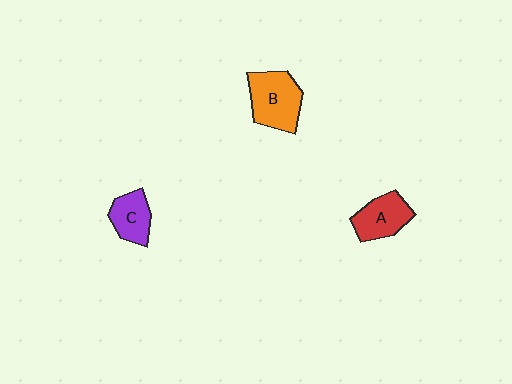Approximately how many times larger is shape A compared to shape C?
Approximately 1.2 times.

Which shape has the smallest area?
Shape C (purple).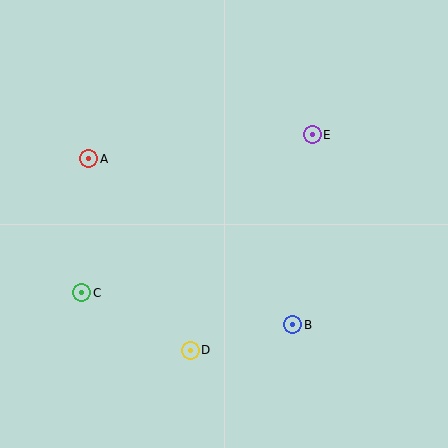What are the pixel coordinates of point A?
Point A is at (89, 159).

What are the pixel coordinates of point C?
Point C is at (82, 293).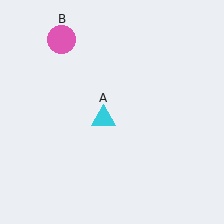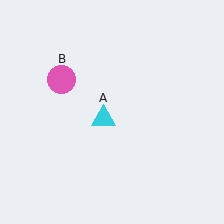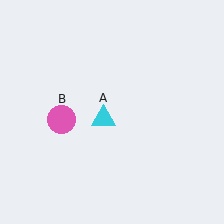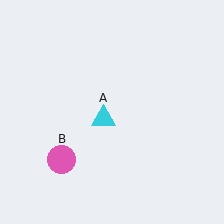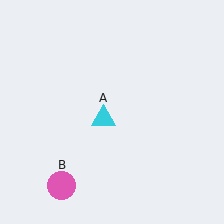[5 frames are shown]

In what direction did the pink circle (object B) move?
The pink circle (object B) moved down.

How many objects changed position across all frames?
1 object changed position: pink circle (object B).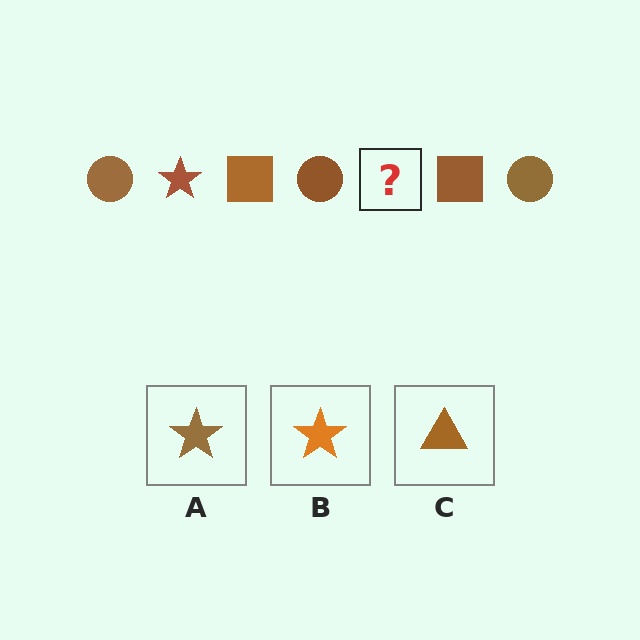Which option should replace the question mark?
Option A.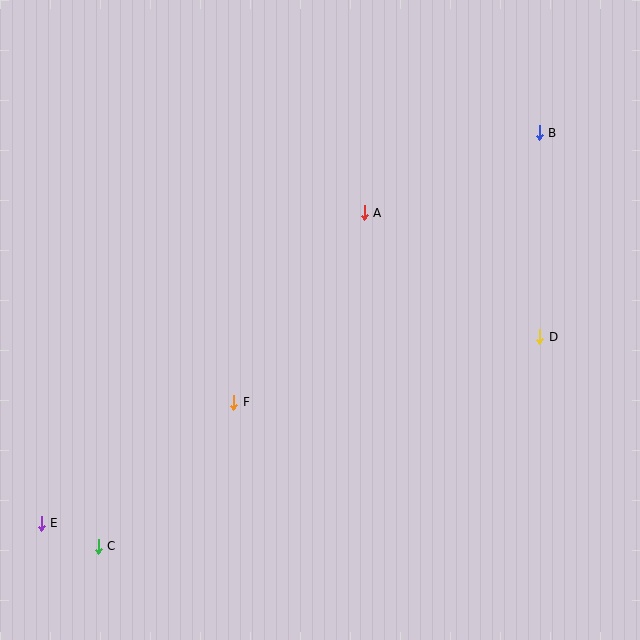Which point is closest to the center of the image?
Point A at (364, 213) is closest to the center.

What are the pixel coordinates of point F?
Point F is at (234, 402).